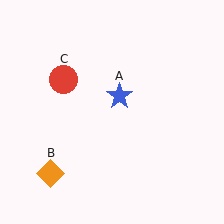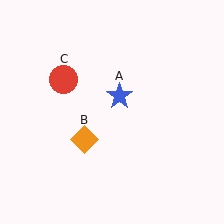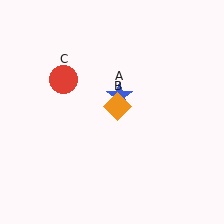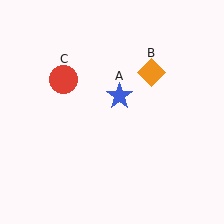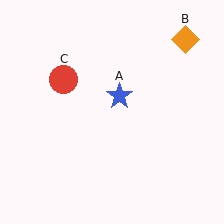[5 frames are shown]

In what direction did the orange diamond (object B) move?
The orange diamond (object B) moved up and to the right.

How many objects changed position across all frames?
1 object changed position: orange diamond (object B).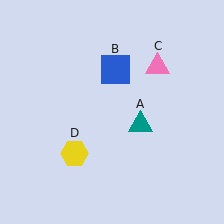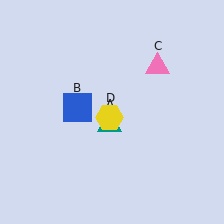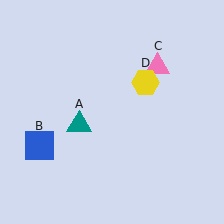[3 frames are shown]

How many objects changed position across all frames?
3 objects changed position: teal triangle (object A), blue square (object B), yellow hexagon (object D).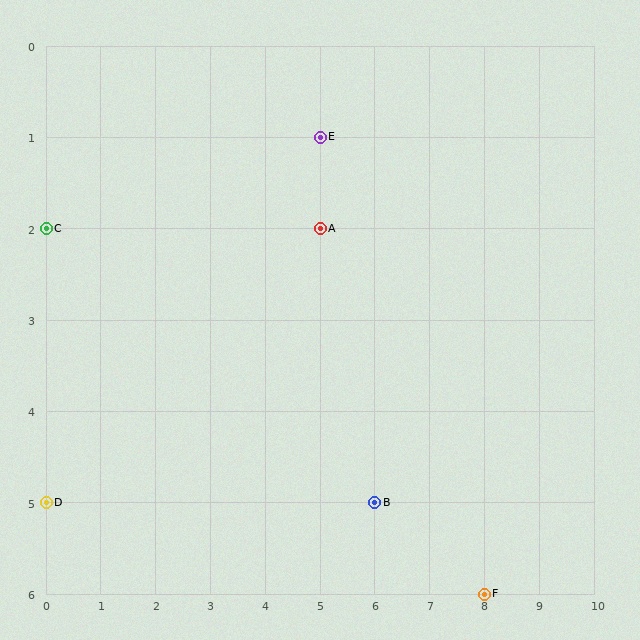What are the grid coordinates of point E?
Point E is at grid coordinates (5, 1).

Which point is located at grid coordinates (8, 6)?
Point F is at (8, 6).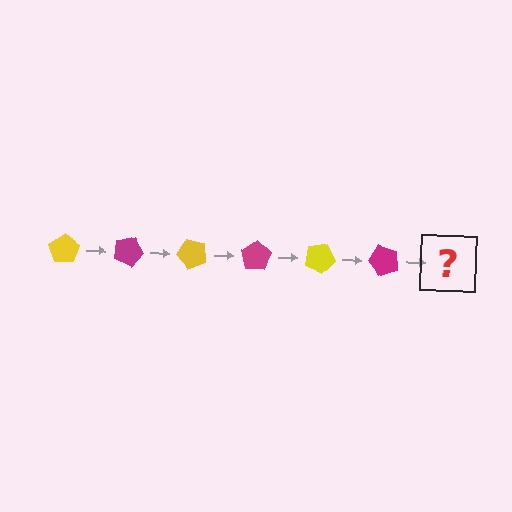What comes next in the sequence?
The next element should be a yellow pentagon, rotated 150 degrees from the start.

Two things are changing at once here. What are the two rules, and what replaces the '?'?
The two rules are that it rotates 25 degrees each step and the color cycles through yellow and magenta. The '?' should be a yellow pentagon, rotated 150 degrees from the start.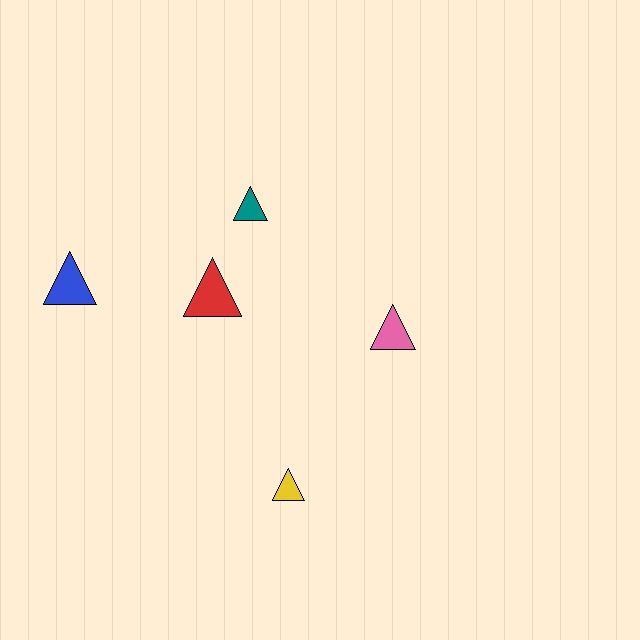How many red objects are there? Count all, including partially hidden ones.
There is 1 red object.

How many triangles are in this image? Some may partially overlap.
There are 5 triangles.